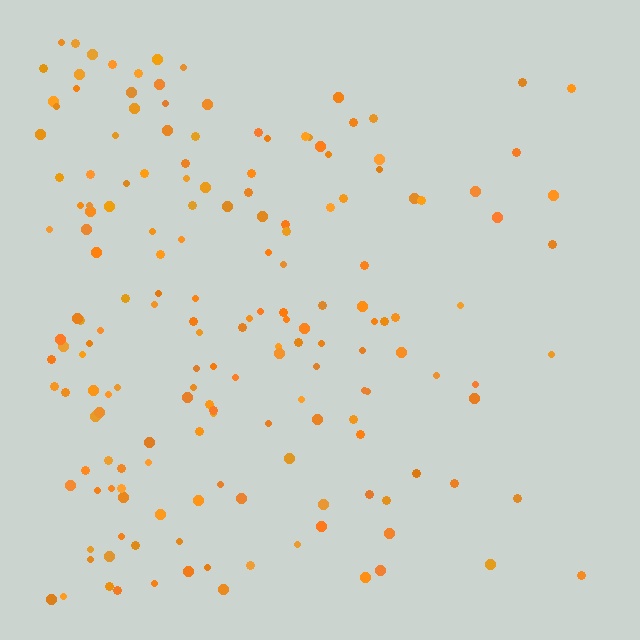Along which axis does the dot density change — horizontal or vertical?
Horizontal.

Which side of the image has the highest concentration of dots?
The left.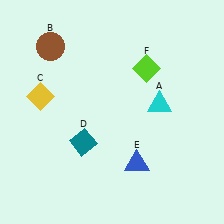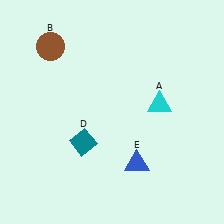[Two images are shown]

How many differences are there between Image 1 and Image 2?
There are 2 differences between the two images.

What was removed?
The lime diamond (F), the yellow diamond (C) were removed in Image 2.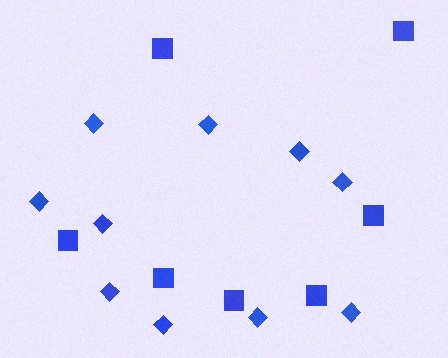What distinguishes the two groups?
There are 2 groups: one group of squares (7) and one group of diamonds (10).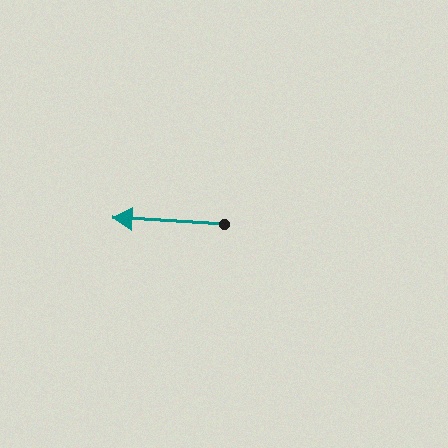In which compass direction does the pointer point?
West.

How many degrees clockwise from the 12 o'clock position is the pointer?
Approximately 273 degrees.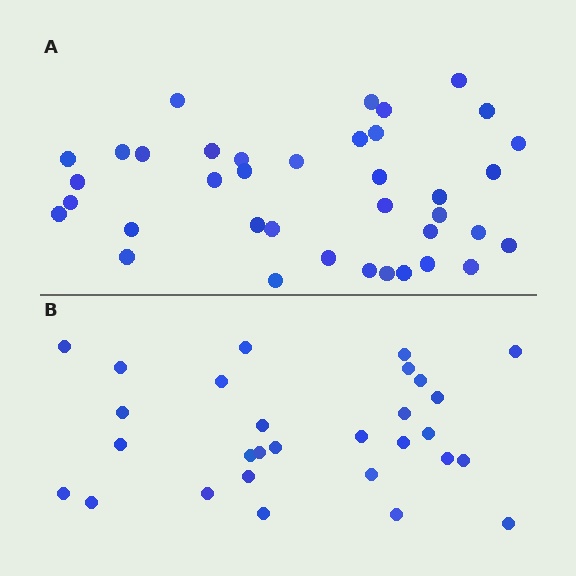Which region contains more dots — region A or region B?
Region A (the top region) has more dots.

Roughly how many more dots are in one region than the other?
Region A has roughly 8 or so more dots than region B.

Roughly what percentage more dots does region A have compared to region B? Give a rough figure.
About 30% more.